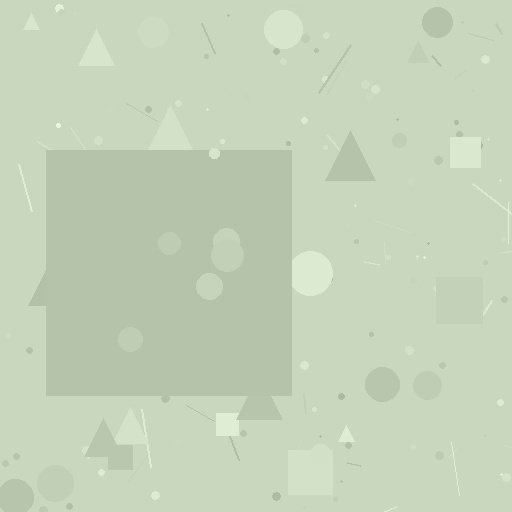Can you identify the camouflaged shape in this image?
The camouflaged shape is a square.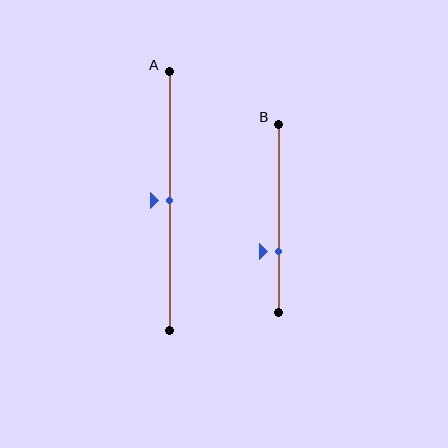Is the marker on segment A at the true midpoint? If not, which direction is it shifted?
Yes, the marker on segment A is at the true midpoint.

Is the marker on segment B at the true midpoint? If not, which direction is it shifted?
No, the marker on segment B is shifted downward by about 18% of the segment length.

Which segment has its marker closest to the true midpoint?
Segment A has its marker closest to the true midpoint.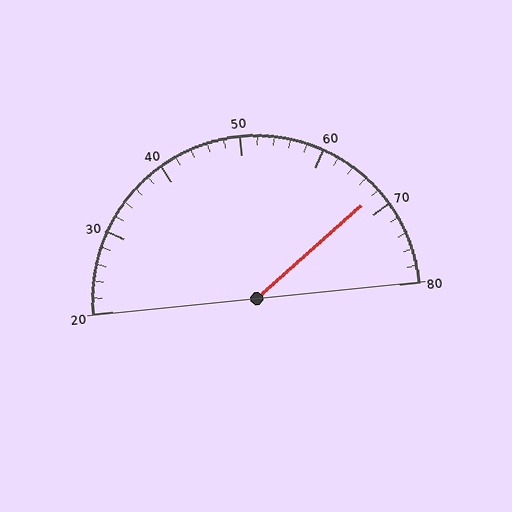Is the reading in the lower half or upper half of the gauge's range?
The reading is in the upper half of the range (20 to 80).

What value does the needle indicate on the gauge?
The needle indicates approximately 68.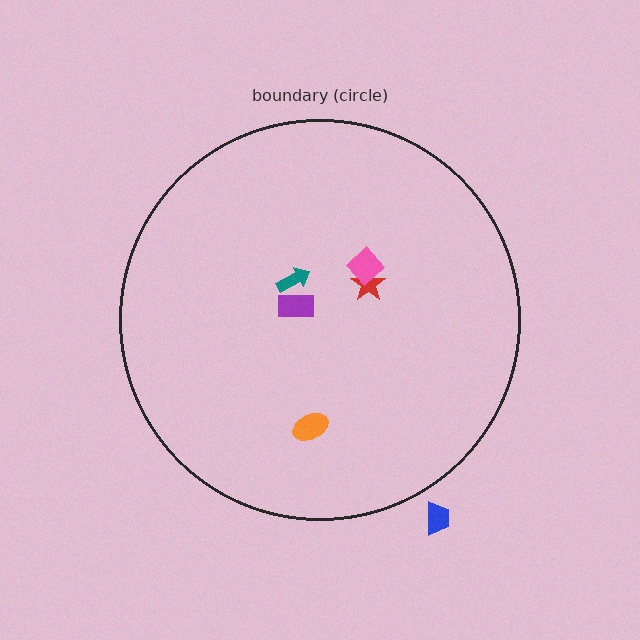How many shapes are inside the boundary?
5 inside, 1 outside.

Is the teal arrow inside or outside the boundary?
Inside.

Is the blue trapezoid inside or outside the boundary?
Outside.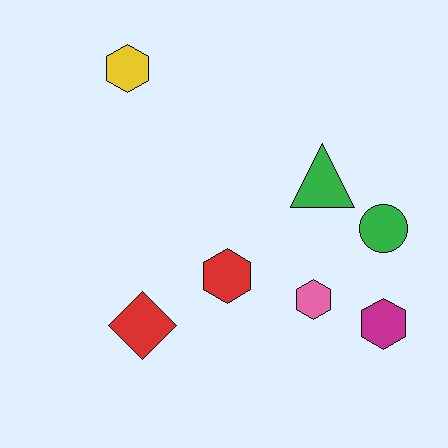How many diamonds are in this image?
There is 1 diamond.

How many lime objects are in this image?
There are no lime objects.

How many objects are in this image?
There are 7 objects.